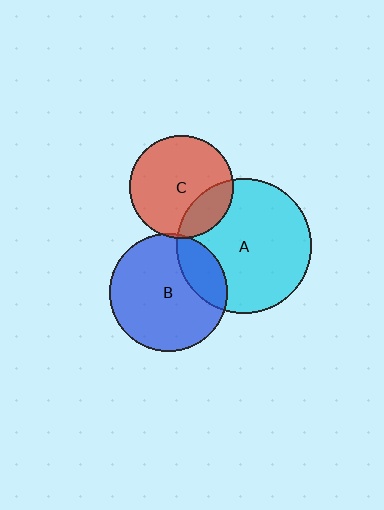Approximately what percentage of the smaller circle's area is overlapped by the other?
Approximately 20%.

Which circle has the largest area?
Circle A (cyan).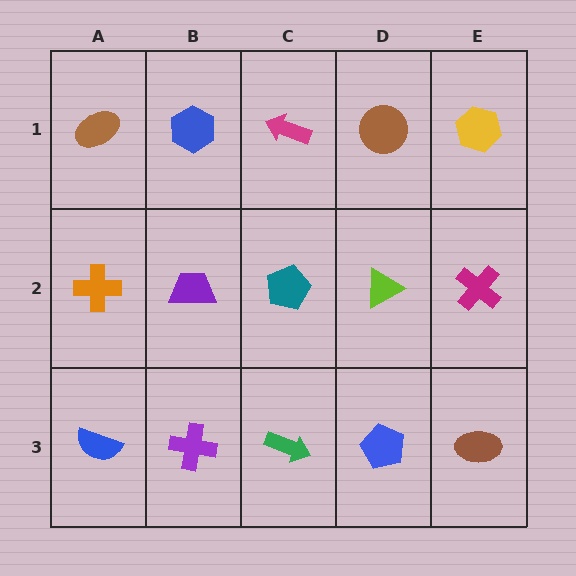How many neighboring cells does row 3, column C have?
3.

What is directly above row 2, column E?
A yellow hexagon.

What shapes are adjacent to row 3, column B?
A purple trapezoid (row 2, column B), a blue semicircle (row 3, column A), a green arrow (row 3, column C).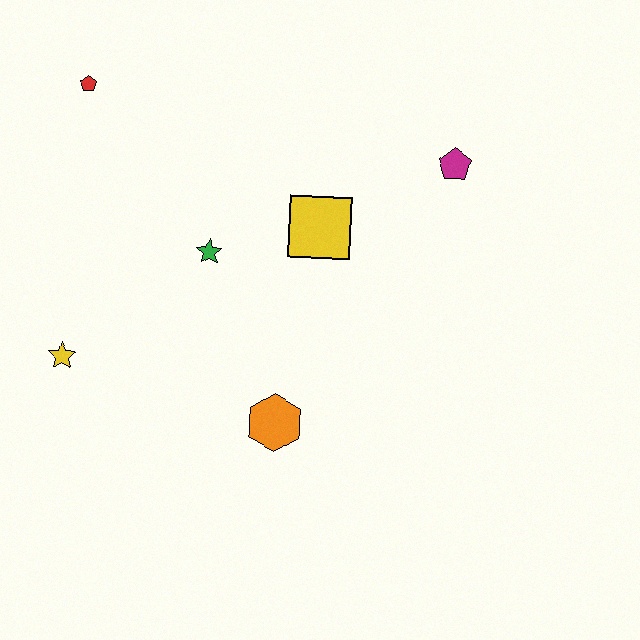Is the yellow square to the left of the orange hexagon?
No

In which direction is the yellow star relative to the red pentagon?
The yellow star is below the red pentagon.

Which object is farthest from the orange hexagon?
The red pentagon is farthest from the orange hexagon.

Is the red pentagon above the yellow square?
Yes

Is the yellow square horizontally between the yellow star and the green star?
No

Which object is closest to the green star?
The yellow square is closest to the green star.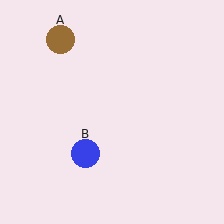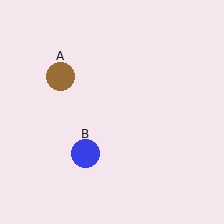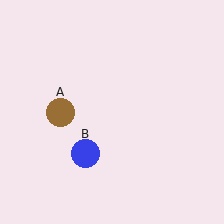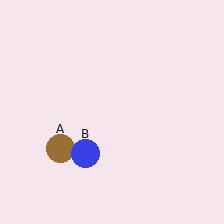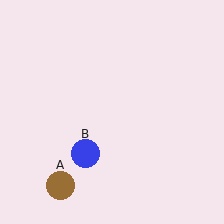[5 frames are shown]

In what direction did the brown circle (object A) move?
The brown circle (object A) moved down.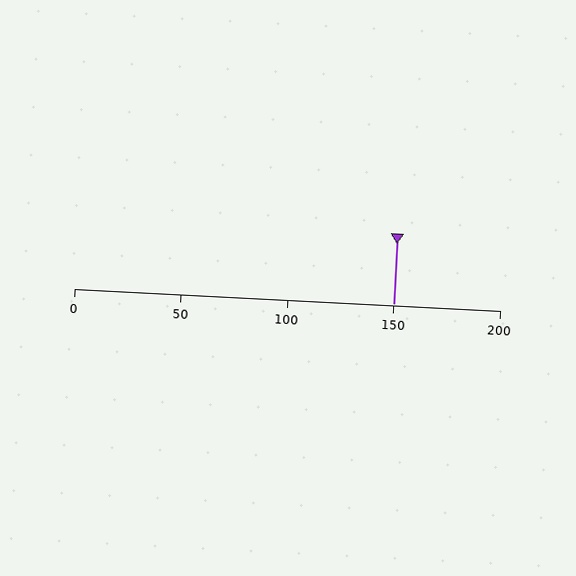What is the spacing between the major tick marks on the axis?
The major ticks are spaced 50 apart.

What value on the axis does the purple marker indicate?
The marker indicates approximately 150.